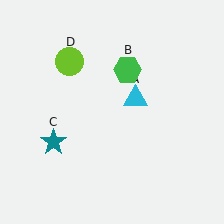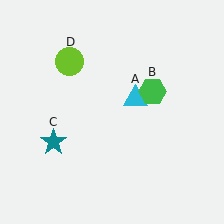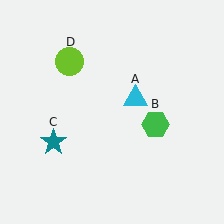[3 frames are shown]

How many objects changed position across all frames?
1 object changed position: green hexagon (object B).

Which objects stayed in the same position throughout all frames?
Cyan triangle (object A) and teal star (object C) and lime circle (object D) remained stationary.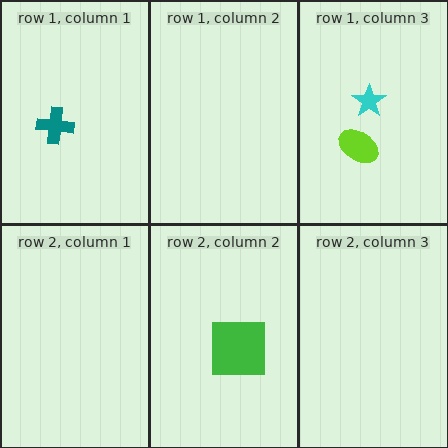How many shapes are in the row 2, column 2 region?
2.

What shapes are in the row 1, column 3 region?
The lime ellipse, the cyan star.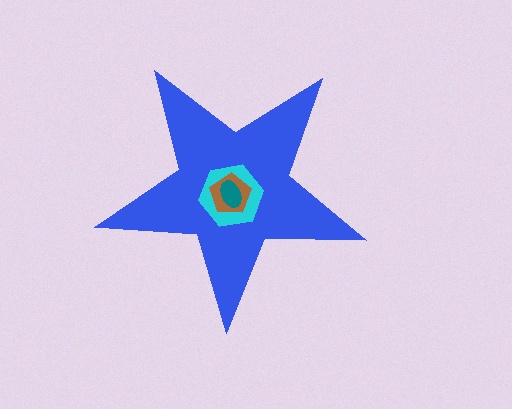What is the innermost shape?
The teal ellipse.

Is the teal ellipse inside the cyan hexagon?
Yes.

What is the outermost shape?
The blue star.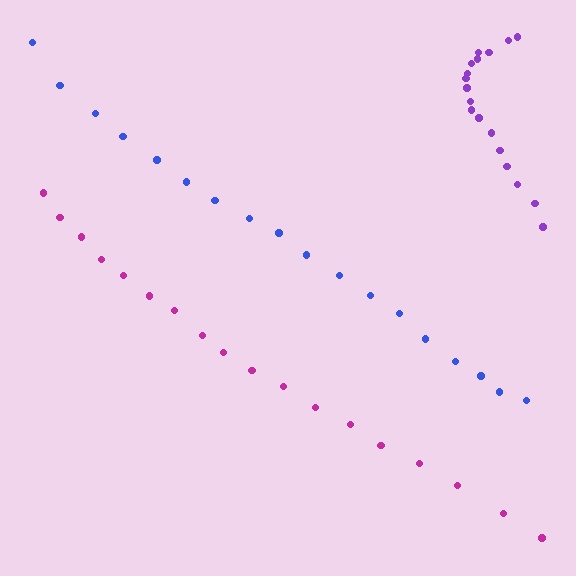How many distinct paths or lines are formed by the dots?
There are 3 distinct paths.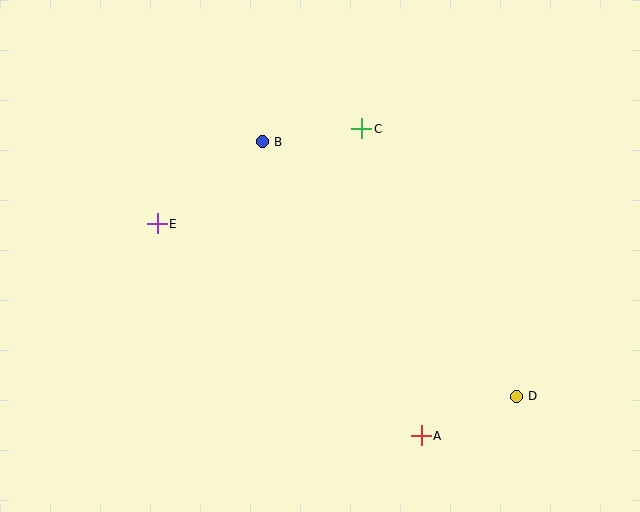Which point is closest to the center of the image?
Point B at (262, 142) is closest to the center.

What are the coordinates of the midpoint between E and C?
The midpoint between E and C is at (259, 176).